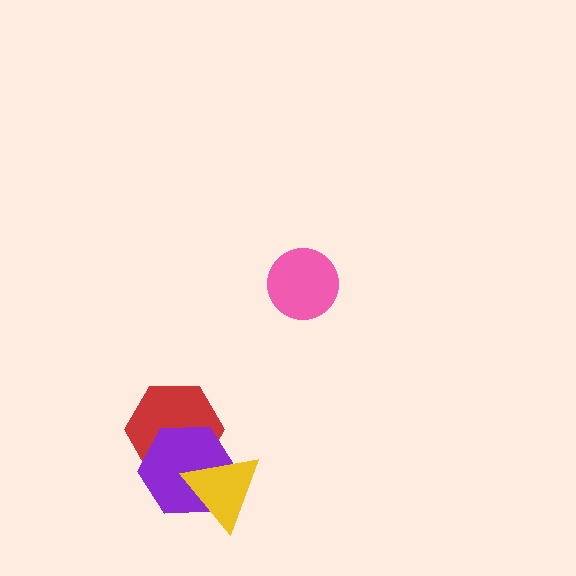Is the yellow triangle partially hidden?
No, no other shape covers it.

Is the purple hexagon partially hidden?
Yes, it is partially covered by another shape.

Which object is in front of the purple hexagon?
The yellow triangle is in front of the purple hexagon.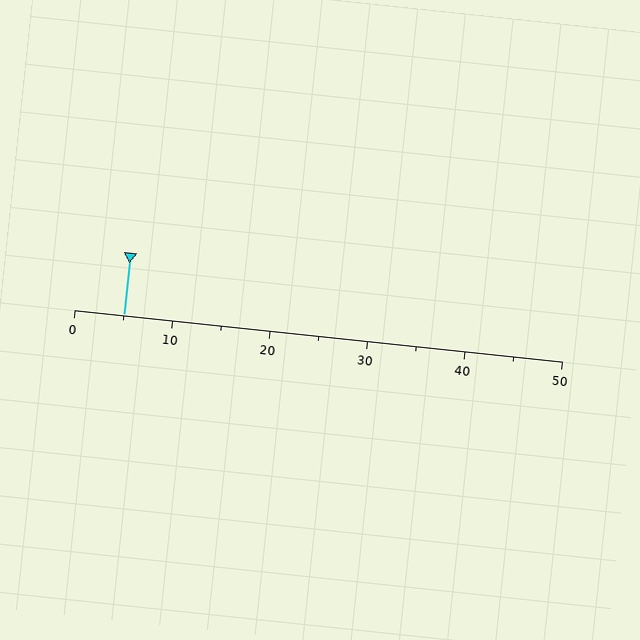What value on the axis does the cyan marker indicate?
The marker indicates approximately 5.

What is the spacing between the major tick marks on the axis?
The major ticks are spaced 10 apart.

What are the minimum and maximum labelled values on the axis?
The axis runs from 0 to 50.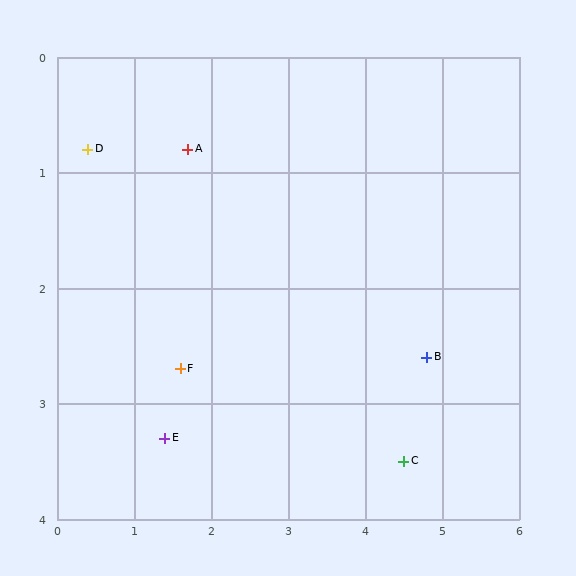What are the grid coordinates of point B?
Point B is at approximately (4.8, 2.6).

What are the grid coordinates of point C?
Point C is at approximately (4.5, 3.5).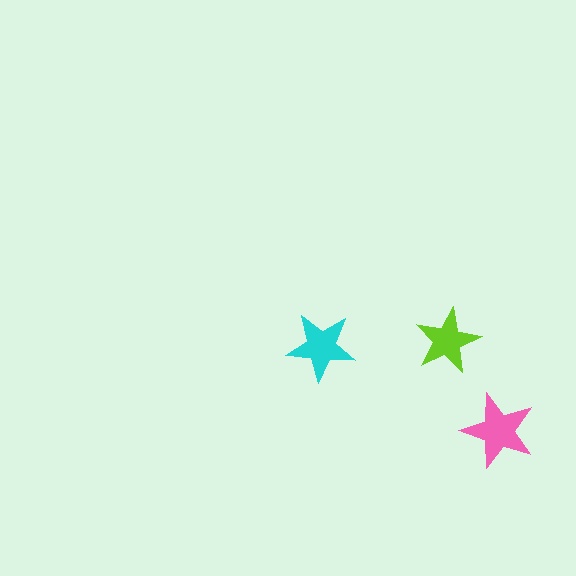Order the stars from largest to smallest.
the pink one, the cyan one, the lime one.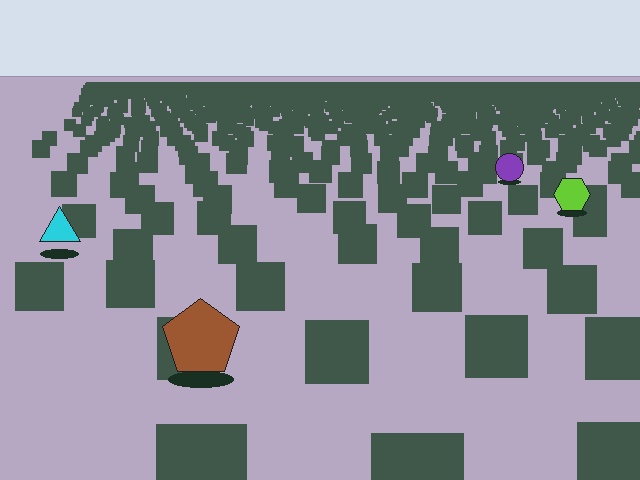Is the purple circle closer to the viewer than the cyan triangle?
No. The cyan triangle is closer — you can tell from the texture gradient: the ground texture is coarser near it.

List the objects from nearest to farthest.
From nearest to farthest: the brown pentagon, the cyan triangle, the lime hexagon, the purple circle.